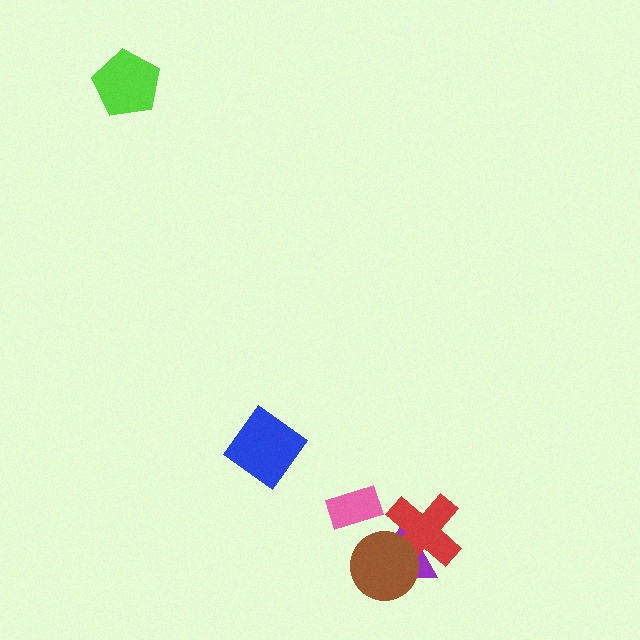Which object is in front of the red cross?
The brown circle is in front of the red cross.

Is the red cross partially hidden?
Yes, it is partially covered by another shape.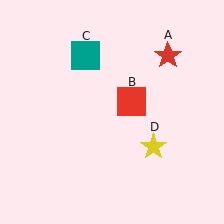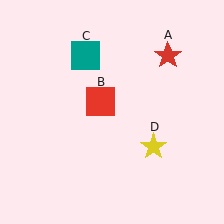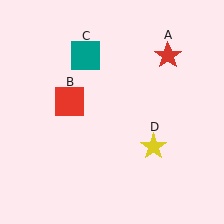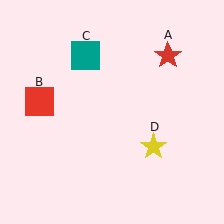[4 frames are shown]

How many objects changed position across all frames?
1 object changed position: red square (object B).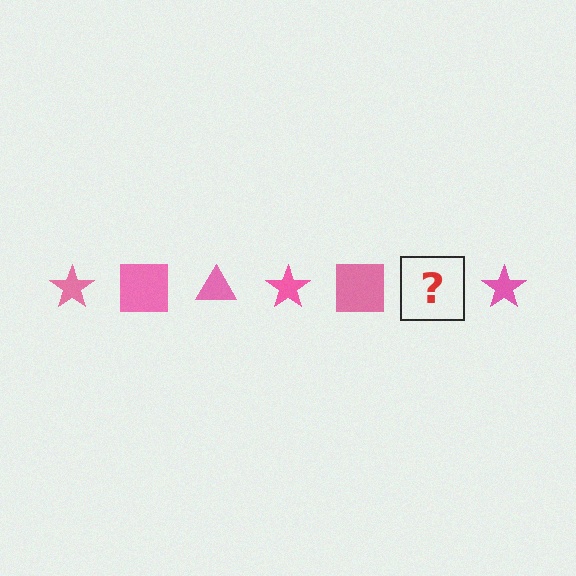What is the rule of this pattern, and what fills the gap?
The rule is that the pattern cycles through star, square, triangle shapes in pink. The gap should be filled with a pink triangle.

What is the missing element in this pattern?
The missing element is a pink triangle.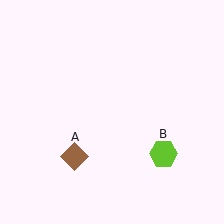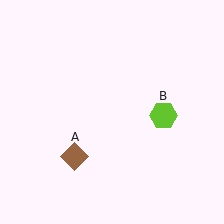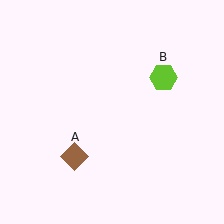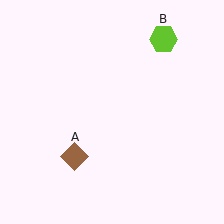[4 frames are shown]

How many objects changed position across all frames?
1 object changed position: lime hexagon (object B).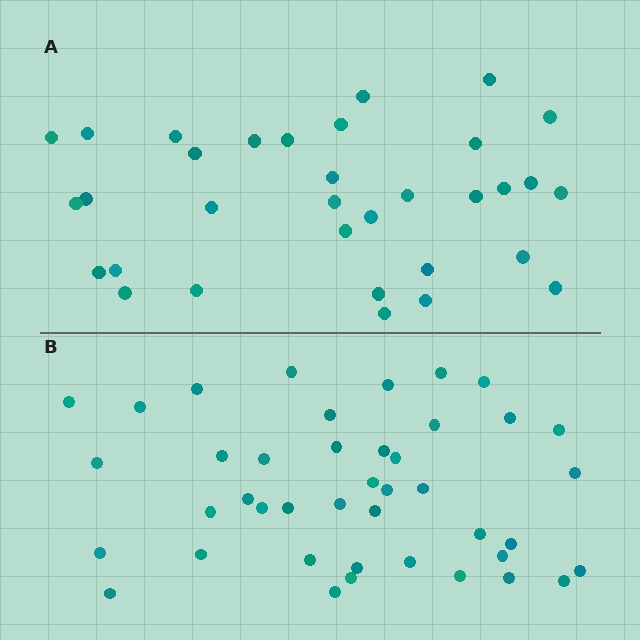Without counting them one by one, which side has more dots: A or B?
Region B (the bottom region) has more dots.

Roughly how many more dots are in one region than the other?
Region B has roughly 8 or so more dots than region A.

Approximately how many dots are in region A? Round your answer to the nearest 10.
About 30 dots. (The exact count is 33, which rounds to 30.)